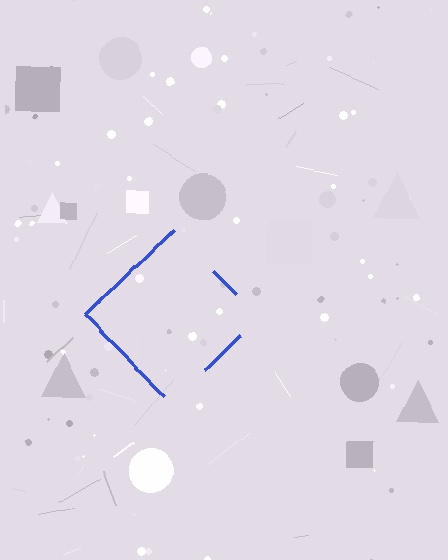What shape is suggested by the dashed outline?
The dashed outline suggests a diamond.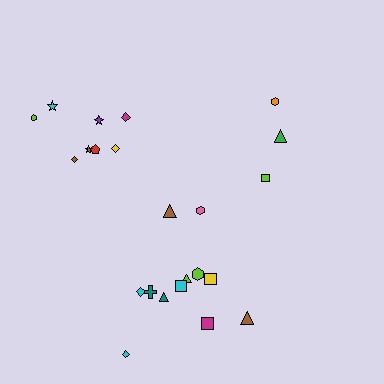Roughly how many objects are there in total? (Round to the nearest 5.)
Roughly 25 objects in total.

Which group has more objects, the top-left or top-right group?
The top-left group.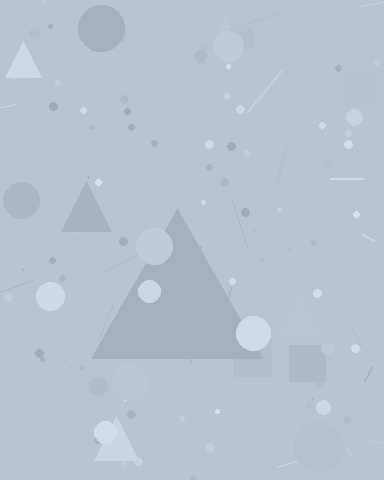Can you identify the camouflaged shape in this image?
The camouflaged shape is a triangle.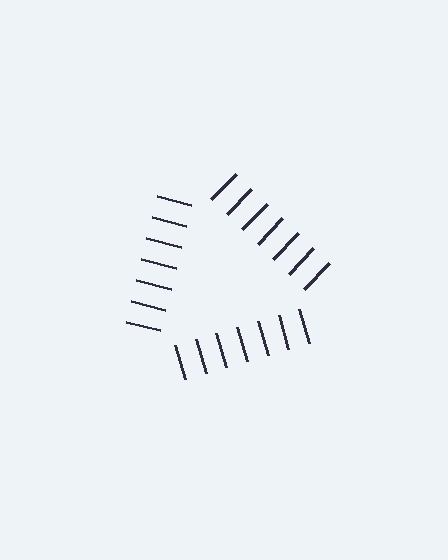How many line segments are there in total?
21 — 7 along each of the 3 edges.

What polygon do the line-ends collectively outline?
An illusory triangle — the line segments terminate on its edges but no continuous stroke is drawn.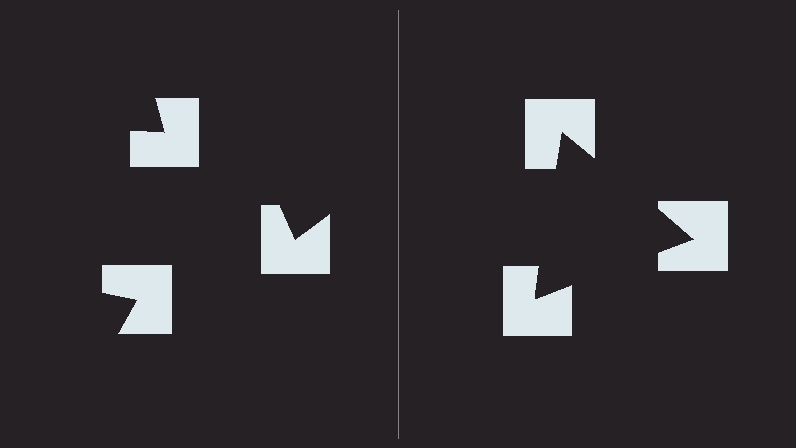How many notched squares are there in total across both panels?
6 — 3 on each side.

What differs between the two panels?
The notched squares are positioned identically on both sides; only the wedge orientations differ. On the right they align to a triangle; on the left they are misaligned.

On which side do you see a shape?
An illusory triangle appears on the right side. On the left side the wedge cuts are rotated, so no coherent shape forms.